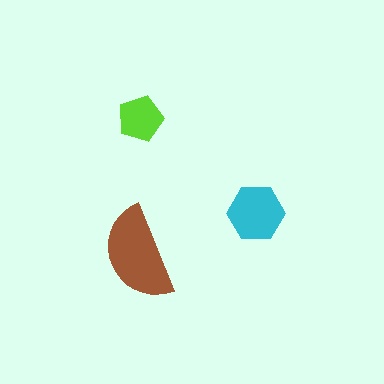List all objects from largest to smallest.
The brown semicircle, the cyan hexagon, the lime pentagon.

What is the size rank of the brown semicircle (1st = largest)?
1st.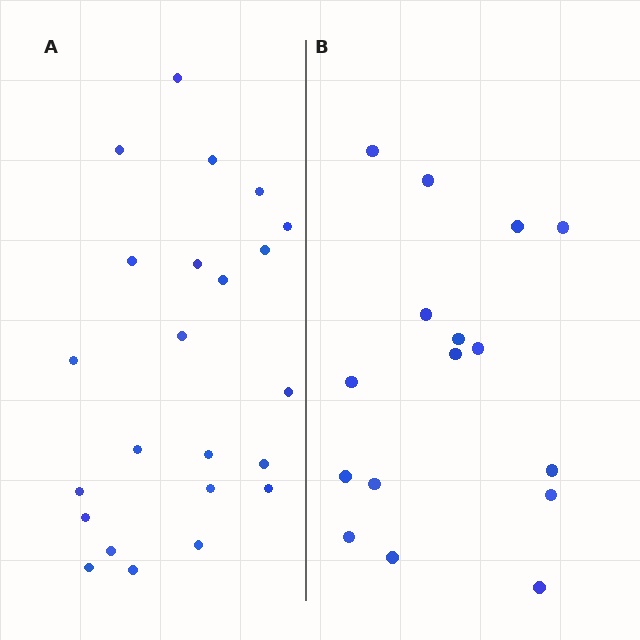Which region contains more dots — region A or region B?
Region A (the left region) has more dots.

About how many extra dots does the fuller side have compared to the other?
Region A has roughly 8 or so more dots than region B.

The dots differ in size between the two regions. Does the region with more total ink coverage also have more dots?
No. Region B has more total ink coverage because its dots are larger, but region A actually contains more individual dots. Total area can be misleading — the number of items is what matters here.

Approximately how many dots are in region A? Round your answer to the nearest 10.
About 20 dots. (The exact count is 23, which rounds to 20.)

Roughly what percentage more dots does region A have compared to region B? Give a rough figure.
About 45% more.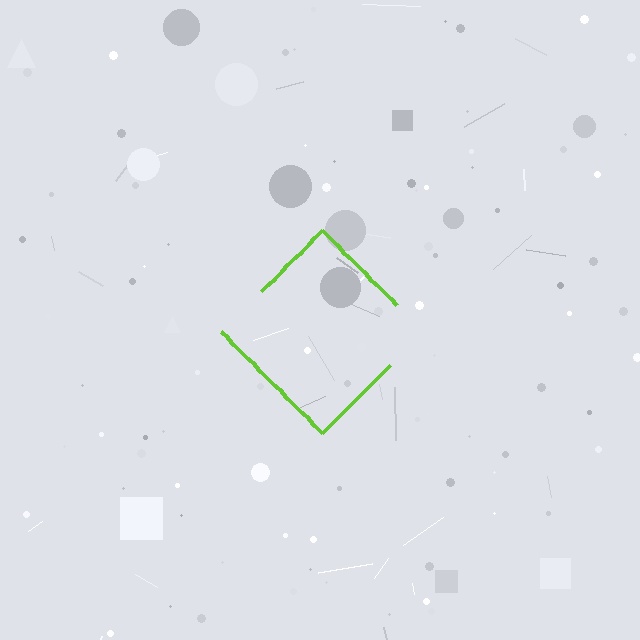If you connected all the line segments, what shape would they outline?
They would outline a diamond.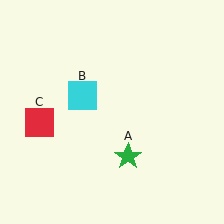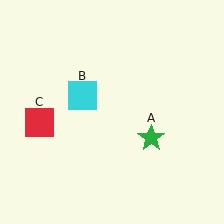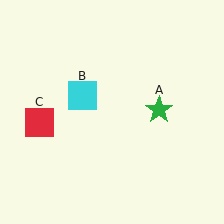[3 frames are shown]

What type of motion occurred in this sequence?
The green star (object A) rotated counterclockwise around the center of the scene.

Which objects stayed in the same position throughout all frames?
Cyan square (object B) and red square (object C) remained stationary.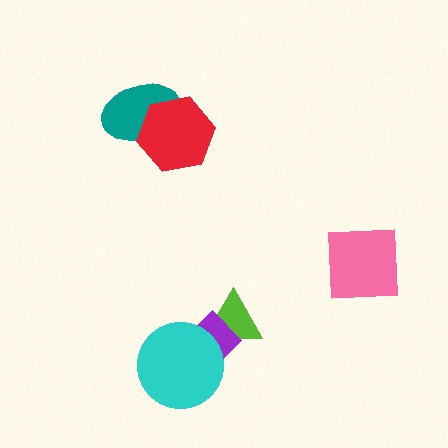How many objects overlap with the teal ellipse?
1 object overlaps with the teal ellipse.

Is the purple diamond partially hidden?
Yes, it is partially covered by another shape.